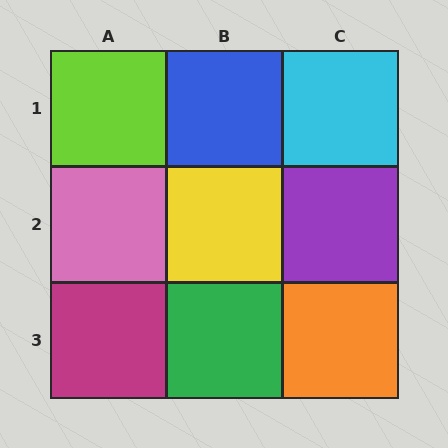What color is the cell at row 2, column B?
Yellow.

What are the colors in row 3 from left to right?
Magenta, green, orange.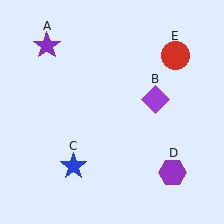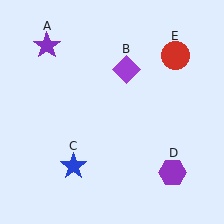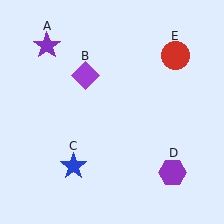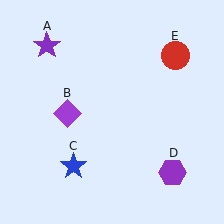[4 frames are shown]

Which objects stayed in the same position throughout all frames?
Purple star (object A) and blue star (object C) and purple hexagon (object D) and red circle (object E) remained stationary.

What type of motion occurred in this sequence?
The purple diamond (object B) rotated counterclockwise around the center of the scene.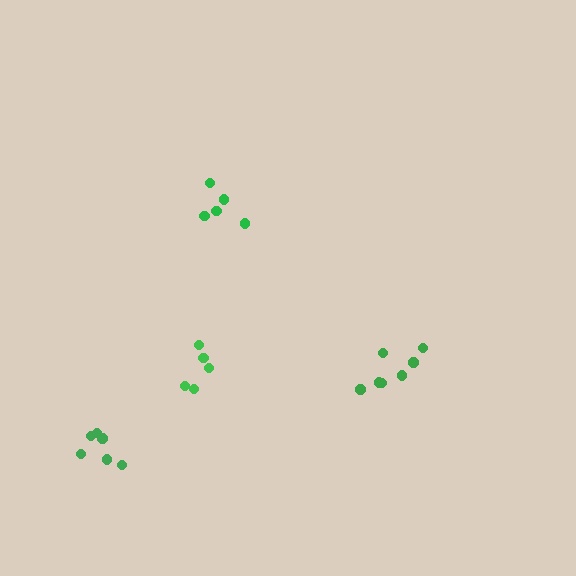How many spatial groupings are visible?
There are 4 spatial groupings.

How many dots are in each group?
Group 1: 5 dots, Group 2: 7 dots, Group 3: 5 dots, Group 4: 6 dots (23 total).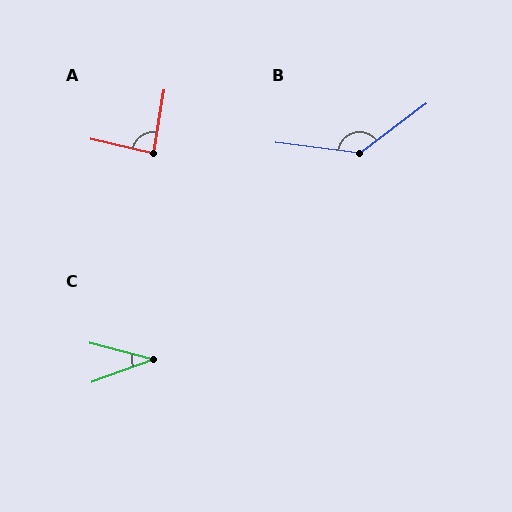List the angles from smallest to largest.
C (34°), A (86°), B (136°).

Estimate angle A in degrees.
Approximately 86 degrees.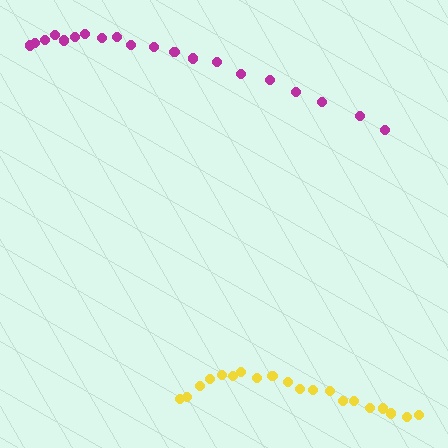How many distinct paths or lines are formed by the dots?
There are 2 distinct paths.